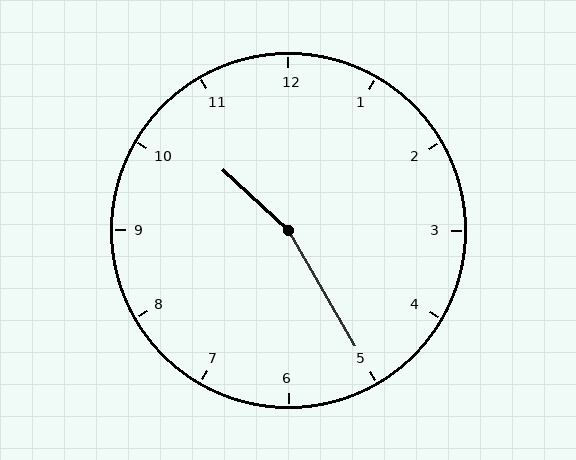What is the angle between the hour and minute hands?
Approximately 162 degrees.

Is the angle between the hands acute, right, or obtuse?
It is obtuse.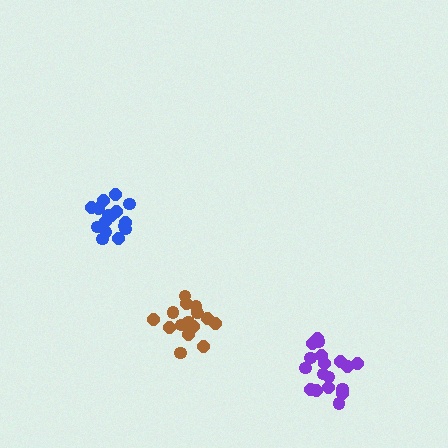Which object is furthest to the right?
The purple cluster is rightmost.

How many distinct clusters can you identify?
There are 3 distinct clusters.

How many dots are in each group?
Group 1: 16 dots, Group 2: 16 dots, Group 3: 18 dots (50 total).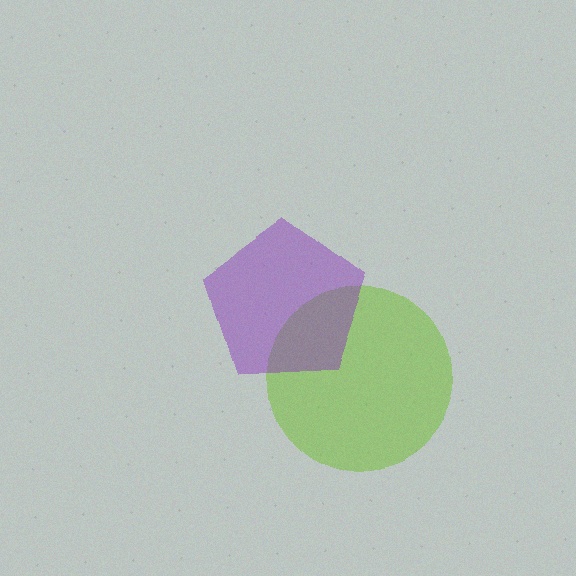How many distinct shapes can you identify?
There are 2 distinct shapes: a lime circle, a purple pentagon.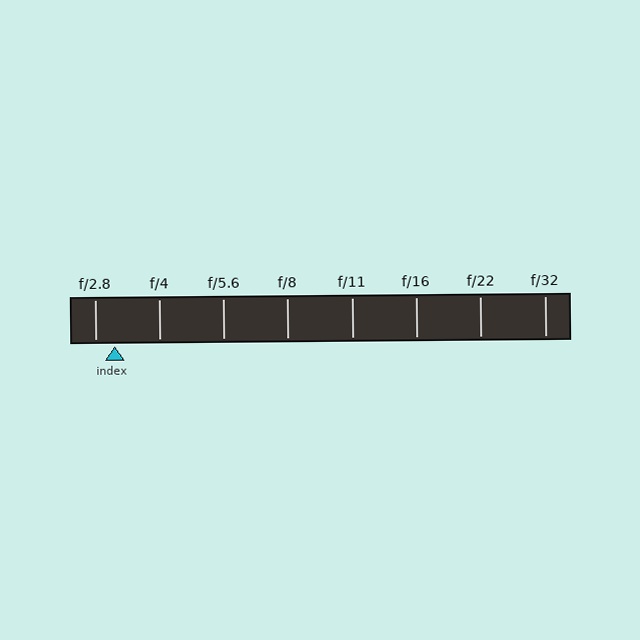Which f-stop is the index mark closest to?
The index mark is closest to f/2.8.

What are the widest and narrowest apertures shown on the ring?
The widest aperture shown is f/2.8 and the narrowest is f/32.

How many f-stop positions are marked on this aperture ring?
There are 8 f-stop positions marked.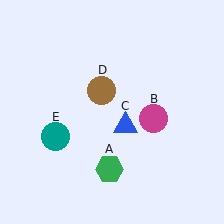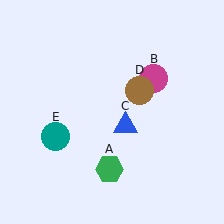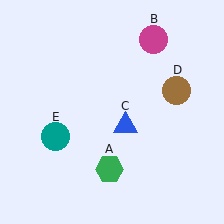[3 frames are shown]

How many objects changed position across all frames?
2 objects changed position: magenta circle (object B), brown circle (object D).